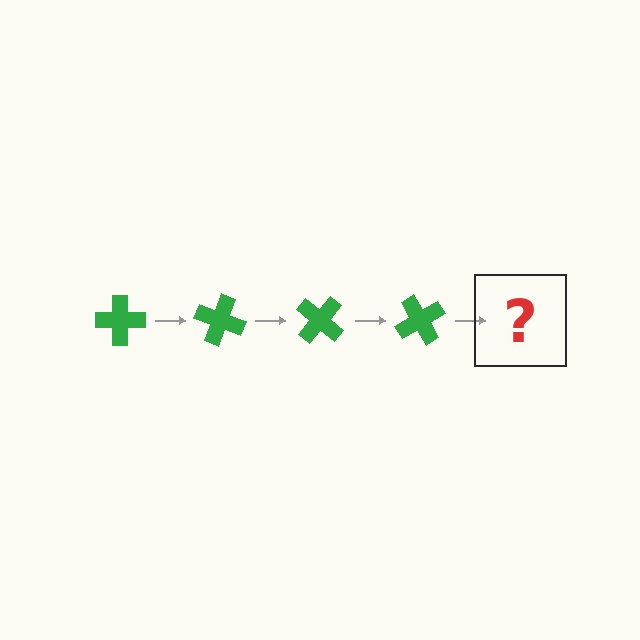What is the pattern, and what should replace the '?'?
The pattern is that the cross rotates 20 degrees each step. The '?' should be a green cross rotated 80 degrees.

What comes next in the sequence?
The next element should be a green cross rotated 80 degrees.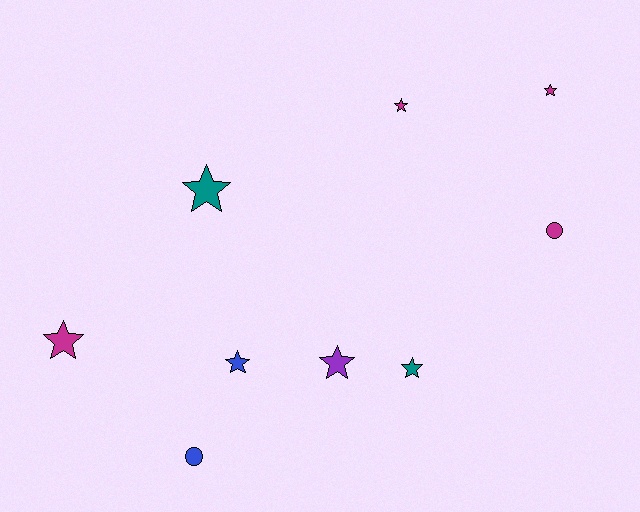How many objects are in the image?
There are 9 objects.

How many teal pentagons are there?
There are no teal pentagons.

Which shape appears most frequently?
Star, with 7 objects.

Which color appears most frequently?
Magenta, with 4 objects.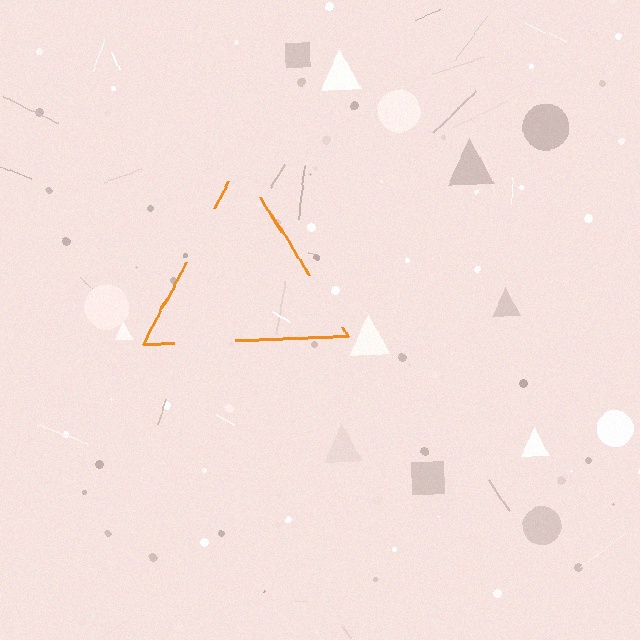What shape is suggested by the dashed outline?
The dashed outline suggests a triangle.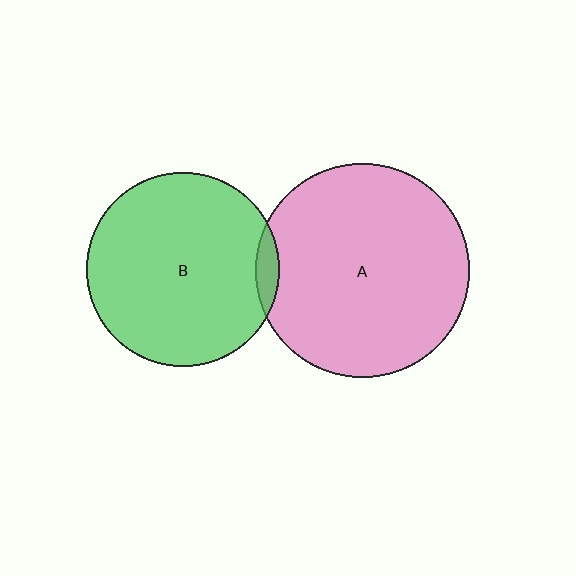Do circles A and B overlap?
Yes.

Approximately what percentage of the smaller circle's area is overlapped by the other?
Approximately 5%.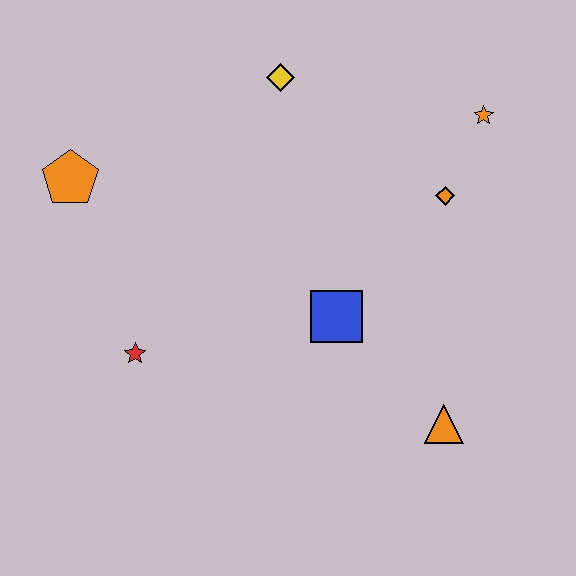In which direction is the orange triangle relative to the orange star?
The orange triangle is below the orange star.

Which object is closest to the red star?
The orange pentagon is closest to the red star.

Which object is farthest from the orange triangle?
The orange pentagon is farthest from the orange triangle.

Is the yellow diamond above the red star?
Yes